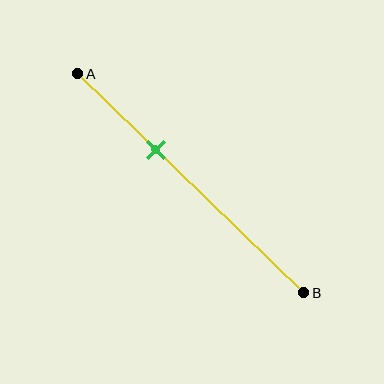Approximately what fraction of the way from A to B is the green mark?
The green mark is approximately 35% of the way from A to B.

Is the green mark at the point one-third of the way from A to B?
Yes, the mark is approximately at the one-third point.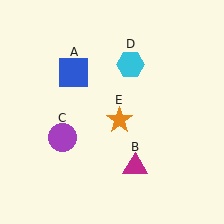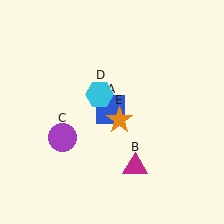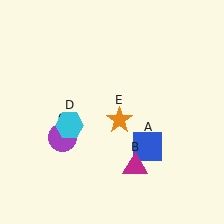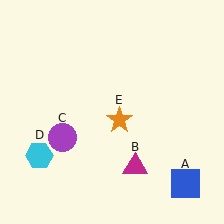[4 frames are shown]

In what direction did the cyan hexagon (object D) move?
The cyan hexagon (object D) moved down and to the left.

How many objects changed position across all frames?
2 objects changed position: blue square (object A), cyan hexagon (object D).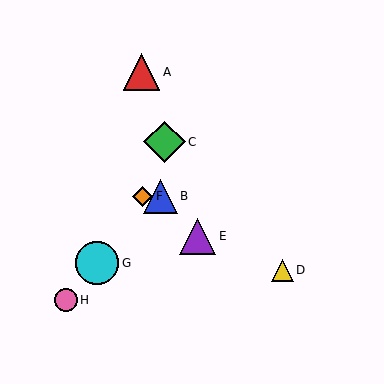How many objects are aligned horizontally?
2 objects (B, F) are aligned horizontally.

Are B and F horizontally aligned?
Yes, both are at y≈196.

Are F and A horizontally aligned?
No, F is at y≈196 and A is at y≈72.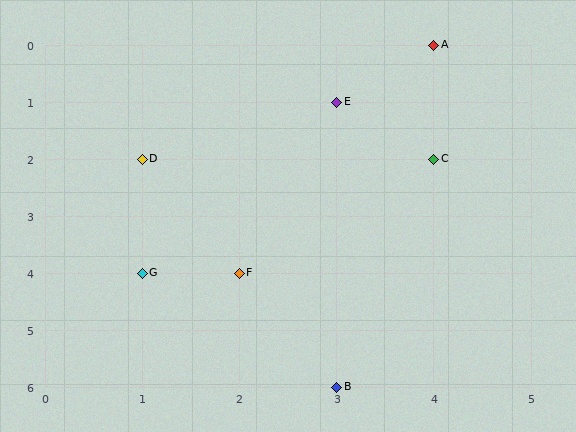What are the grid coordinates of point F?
Point F is at grid coordinates (2, 4).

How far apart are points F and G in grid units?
Points F and G are 1 column apart.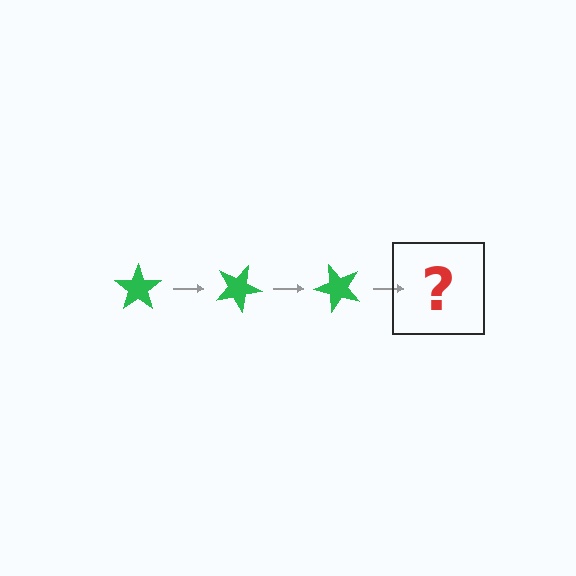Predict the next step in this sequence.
The next step is a green star rotated 75 degrees.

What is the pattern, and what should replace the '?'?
The pattern is that the star rotates 25 degrees each step. The '?' should be a green star rotated 75 degrees.